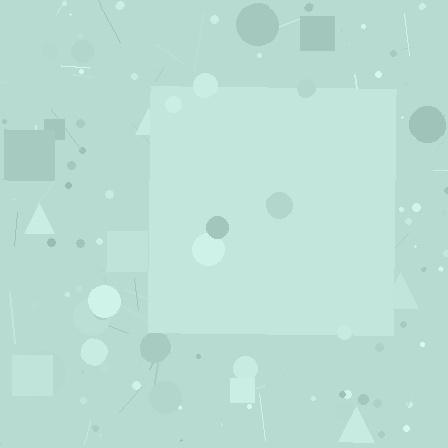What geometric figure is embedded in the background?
A square is embedded in the background.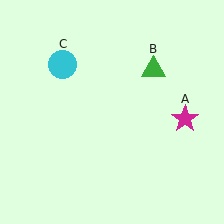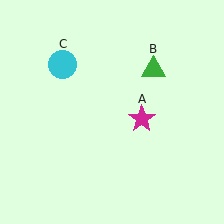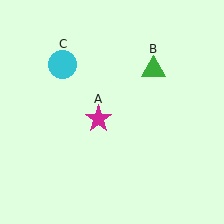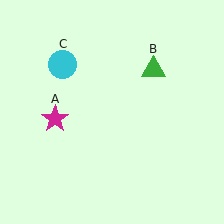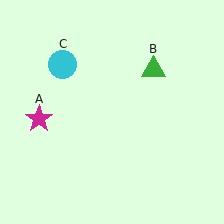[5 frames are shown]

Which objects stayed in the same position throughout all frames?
Green triangle (object B) and cyan circle (object C) remained stationary.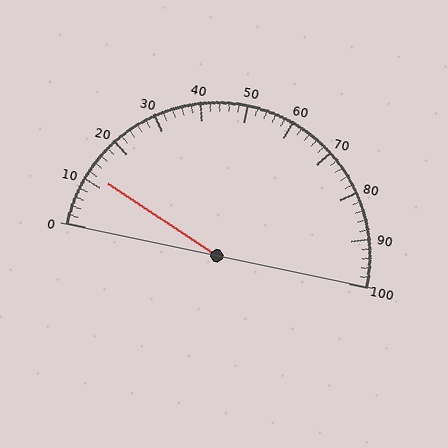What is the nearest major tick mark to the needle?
The nearest major tick mark is 10.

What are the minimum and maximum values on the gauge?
The gauge ranges from 0 to 100.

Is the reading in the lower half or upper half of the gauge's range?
The reading is in the lower half of the range (0 to 100).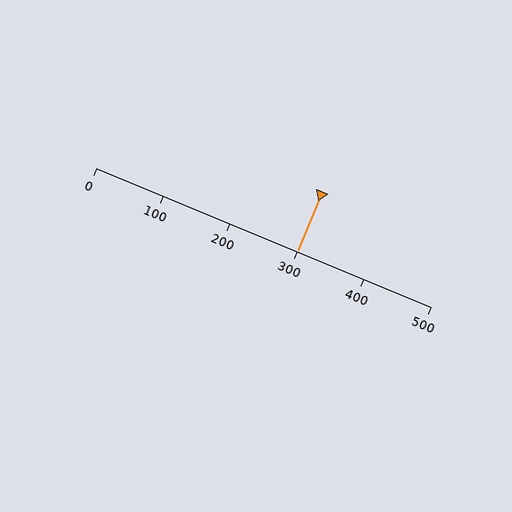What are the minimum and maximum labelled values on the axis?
The axis runs from 0 to 500.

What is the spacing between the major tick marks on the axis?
The major ticks are spaced 100 apart.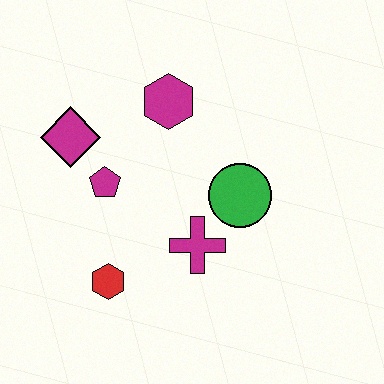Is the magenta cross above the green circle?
No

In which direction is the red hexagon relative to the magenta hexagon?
The red hexagon is below the magenta hexagon.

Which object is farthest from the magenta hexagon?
The red hexagon is farthest from the magenta hexagon.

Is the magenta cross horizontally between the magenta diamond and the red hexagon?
No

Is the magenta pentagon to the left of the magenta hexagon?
Yes